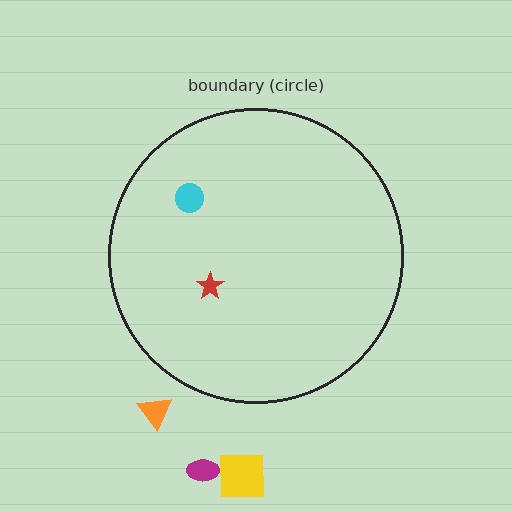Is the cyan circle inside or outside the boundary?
Inside.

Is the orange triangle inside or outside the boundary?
Outside.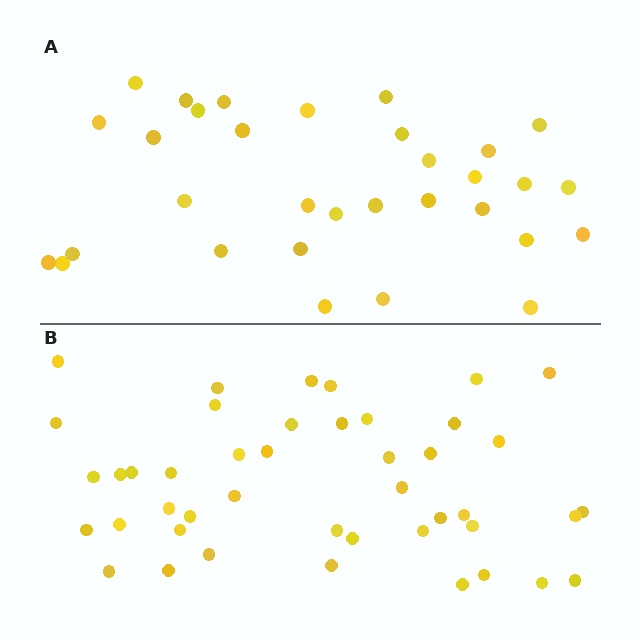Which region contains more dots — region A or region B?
Region B (the bottom region) has more dots.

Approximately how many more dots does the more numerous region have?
Region B has roughly 12 or so more dots than region A.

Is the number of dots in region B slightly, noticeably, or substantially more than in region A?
Region B has noticeably more, but not dramatically so. The ratio is roughly 1.4 to 1.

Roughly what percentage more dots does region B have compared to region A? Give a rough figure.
About 40% more.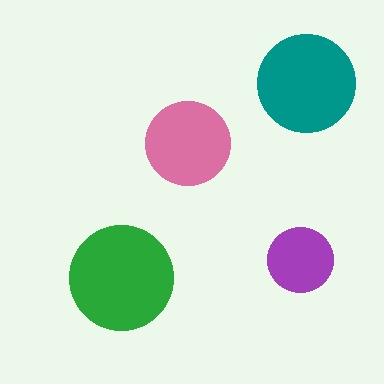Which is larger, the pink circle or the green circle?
The green one.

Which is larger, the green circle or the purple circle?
The green one.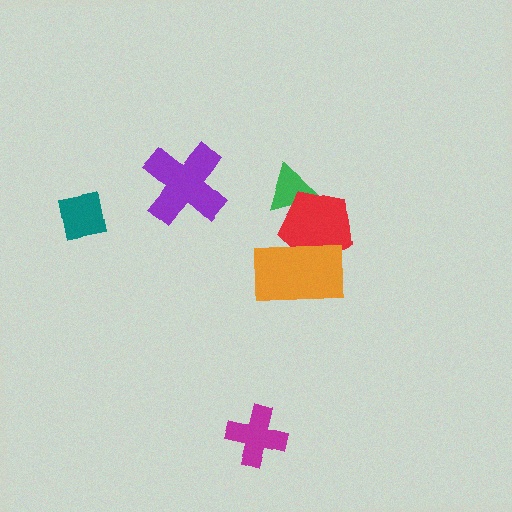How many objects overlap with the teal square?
0 objects overlap with the teal square.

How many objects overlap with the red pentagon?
2 objects overlap with the red pentagon.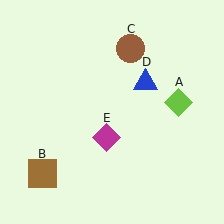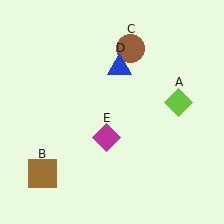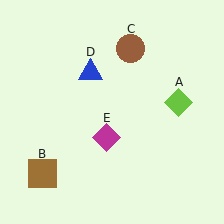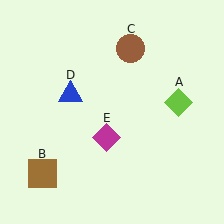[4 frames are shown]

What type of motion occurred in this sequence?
The blue triangle (object D) rotated counterclockwise around the center of the scene.